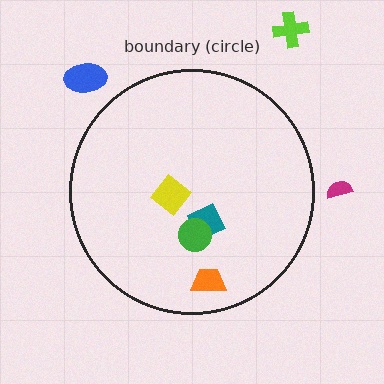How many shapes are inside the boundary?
4 inside, 3 outside.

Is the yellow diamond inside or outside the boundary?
Inside.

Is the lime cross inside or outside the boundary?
Outside.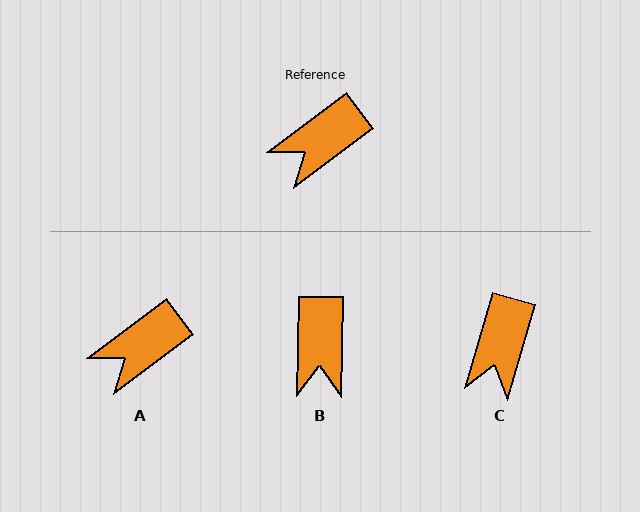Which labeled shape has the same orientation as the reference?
A.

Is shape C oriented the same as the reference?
No, it is off by about 37 degrees.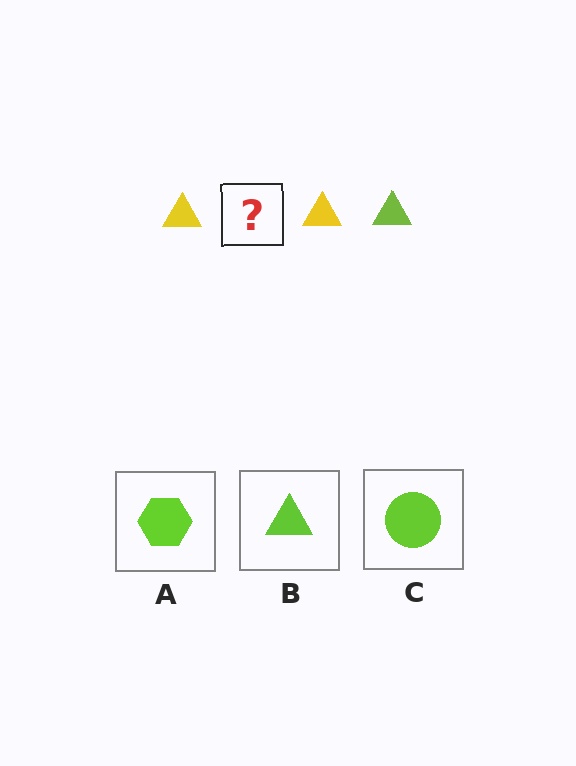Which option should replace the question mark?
Option B.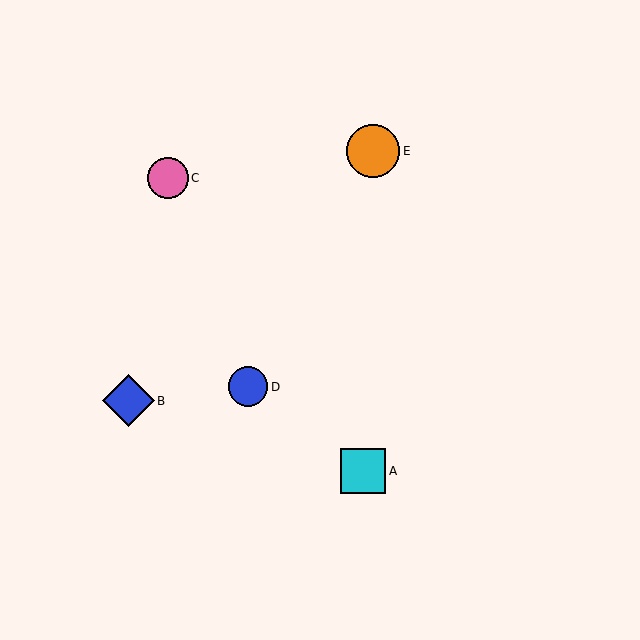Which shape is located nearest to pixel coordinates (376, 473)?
The cyan square (labeled A) at (363, 471) is nearest to that location.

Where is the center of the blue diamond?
The center of the blue diamond is at (129, 401).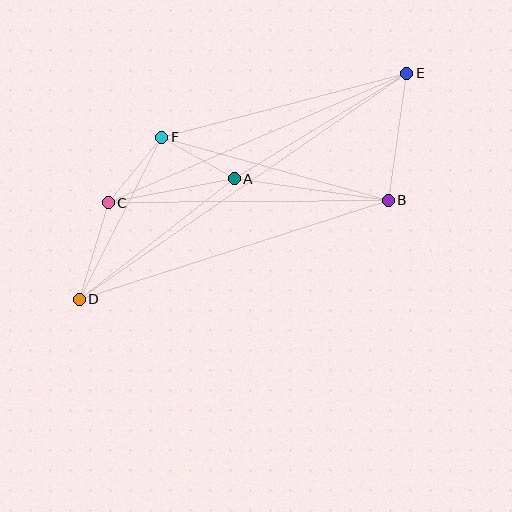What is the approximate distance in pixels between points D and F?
The distance between D and F is approximately 182 pixels.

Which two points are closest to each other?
Points A and F are closest to each other.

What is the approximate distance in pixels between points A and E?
The distance between A and E is approximately 202 pixels.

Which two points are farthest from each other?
Points D and E are farthest from each other.